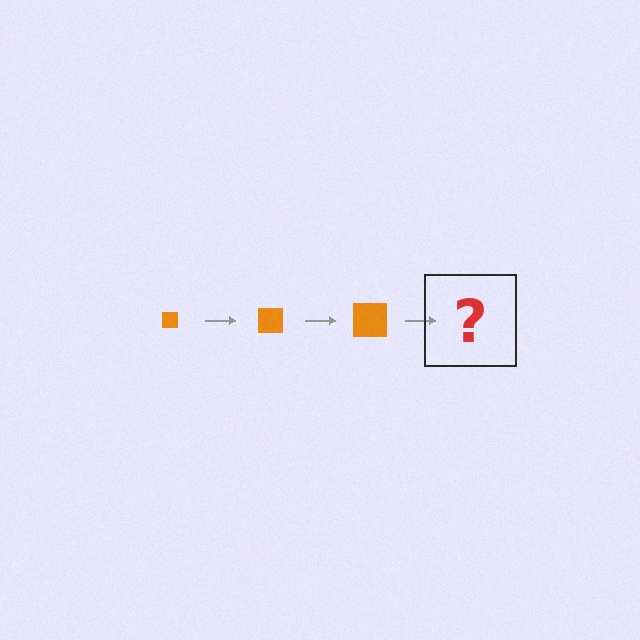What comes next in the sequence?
The next element should be an orange square, larger than the previous one.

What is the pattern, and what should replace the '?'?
The pattern is that the square gets progressively larger each step. The '?' should be an orange square, larger than the previous one.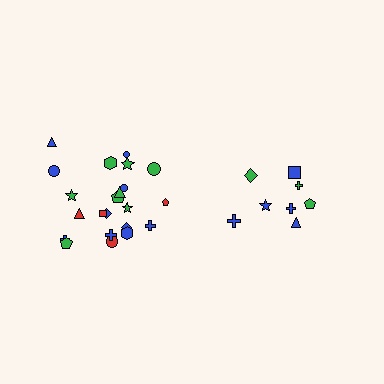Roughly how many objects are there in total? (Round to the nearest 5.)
Roughly 30 objects in total.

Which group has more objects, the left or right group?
The left group.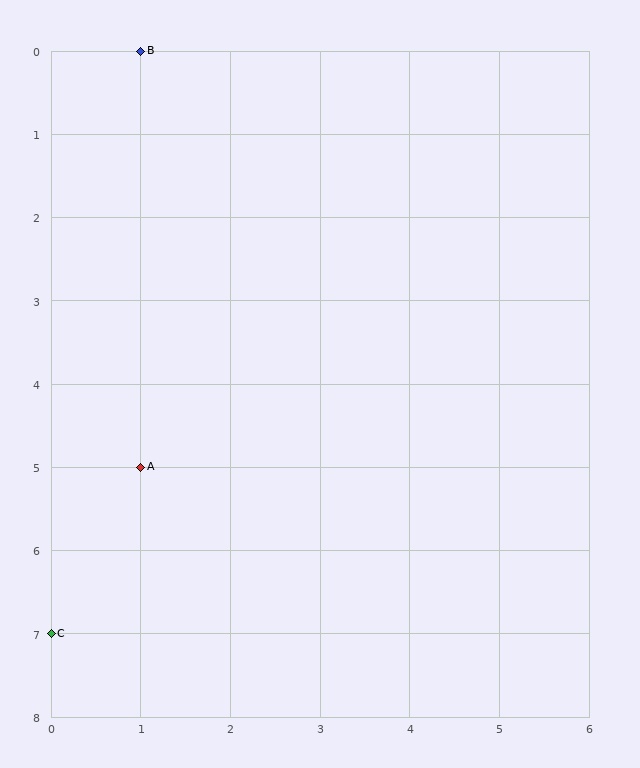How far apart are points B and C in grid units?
Points B and C are 1 column and 7 rows apart (about 7.1 grid units diagonally).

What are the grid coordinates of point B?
Point B is at grid coordinates (1, 0).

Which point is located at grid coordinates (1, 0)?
Point B is at (1, 0).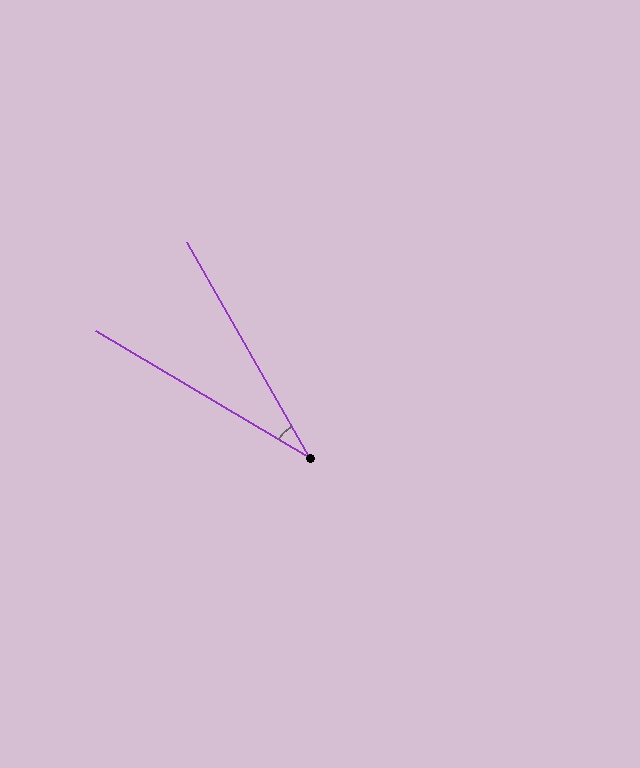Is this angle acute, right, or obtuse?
It is acute.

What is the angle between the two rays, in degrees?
Approximately 30 degrees.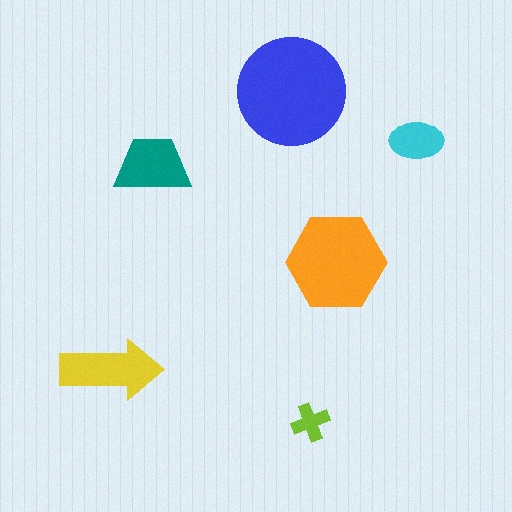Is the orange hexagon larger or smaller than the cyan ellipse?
Larger.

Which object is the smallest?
The lime cross.